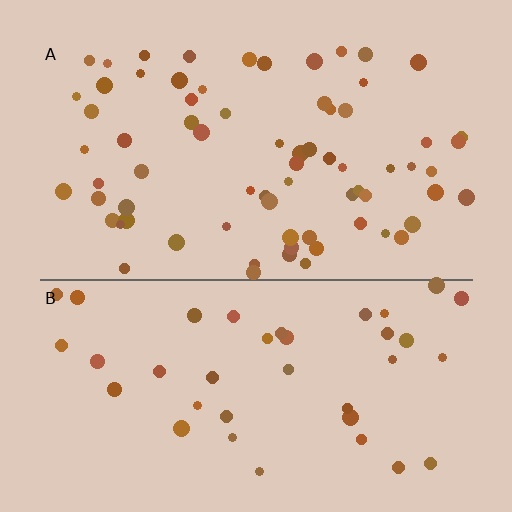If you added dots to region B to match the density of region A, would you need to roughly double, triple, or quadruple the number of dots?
Approximately double.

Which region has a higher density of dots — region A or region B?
A (the top).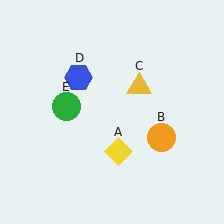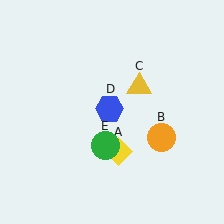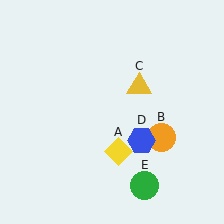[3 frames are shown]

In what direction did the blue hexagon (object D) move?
The blue hexagon (object D) moved down and to the right.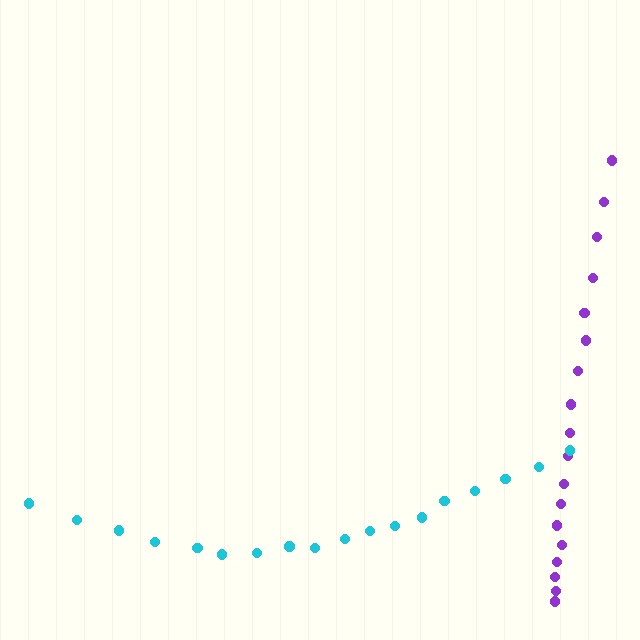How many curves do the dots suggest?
There are 2 distinct paths.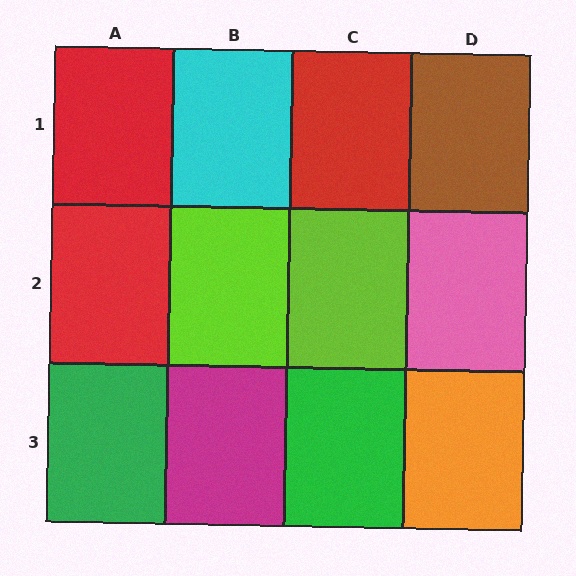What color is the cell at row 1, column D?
Brown.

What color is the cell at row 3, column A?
Green.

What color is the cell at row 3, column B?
Magenta.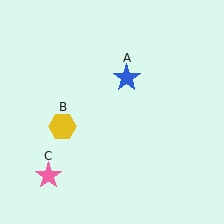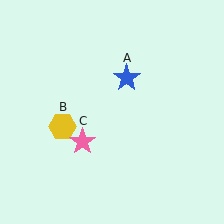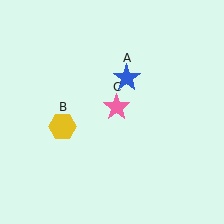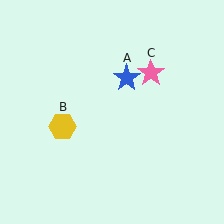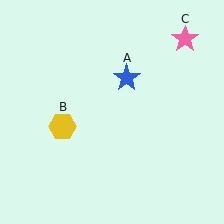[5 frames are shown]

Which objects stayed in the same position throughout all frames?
Blue star (object A) and yellow hexagon (object B) remained stationary.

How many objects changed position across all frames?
1 object changed position: pink star (object C).